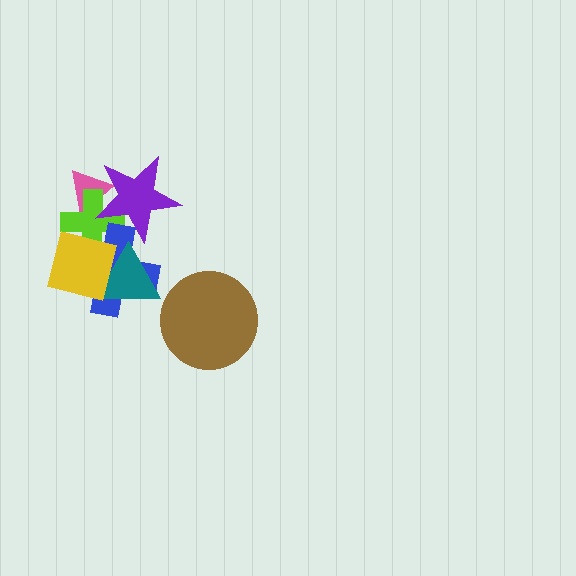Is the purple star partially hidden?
No, no other shape covers it.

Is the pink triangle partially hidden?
Yes, it is partially covered by another shape.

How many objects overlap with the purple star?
3 objects overlap with the purple star.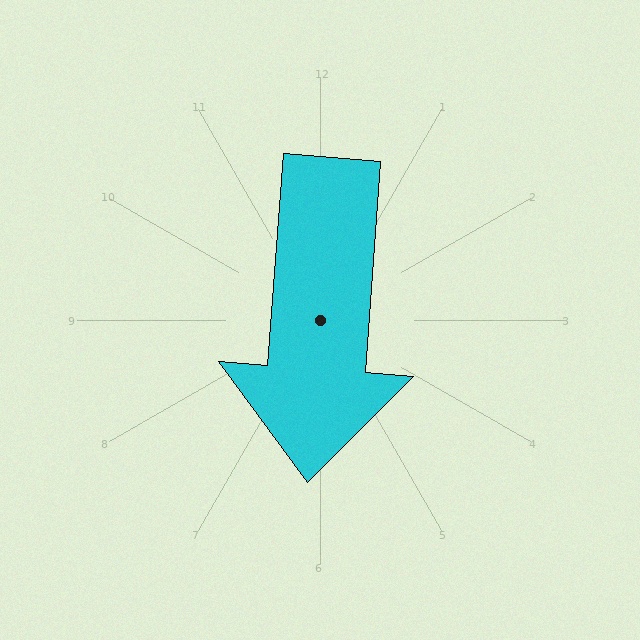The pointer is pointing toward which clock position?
Roughly 6 o'clock.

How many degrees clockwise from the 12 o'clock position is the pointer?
Approximately 184 degrees.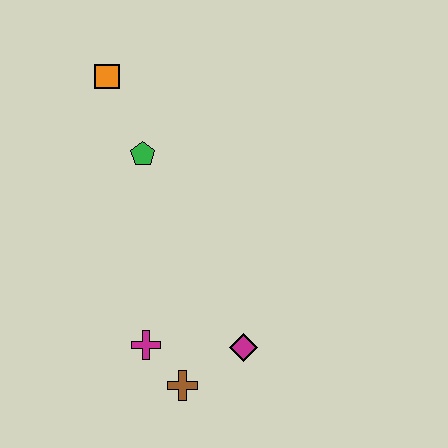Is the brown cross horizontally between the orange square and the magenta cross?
No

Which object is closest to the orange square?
The green pentagon is closest to the orange square.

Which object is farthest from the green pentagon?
The brown cross is farthest from the green pentagon.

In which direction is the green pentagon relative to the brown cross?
The green pentagon is above the brown cross.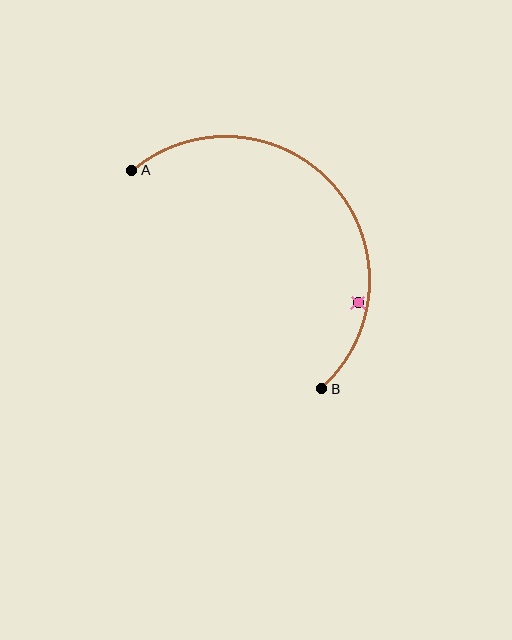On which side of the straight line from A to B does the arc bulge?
The arc bulges above and to the right of the straight line connecting A and B.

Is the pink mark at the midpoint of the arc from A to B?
No — the pink mark does not lie on the arc at all. It sits slightly inside the curve.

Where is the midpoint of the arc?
The arc midpoint is the point on the curve farthest from the straight line joining A and B. It sits above and to the right of that line.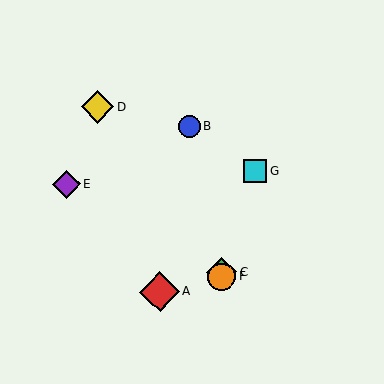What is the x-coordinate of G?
Object G is at x≈255.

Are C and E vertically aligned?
No, C is at x≈222 and E is at x≈66.